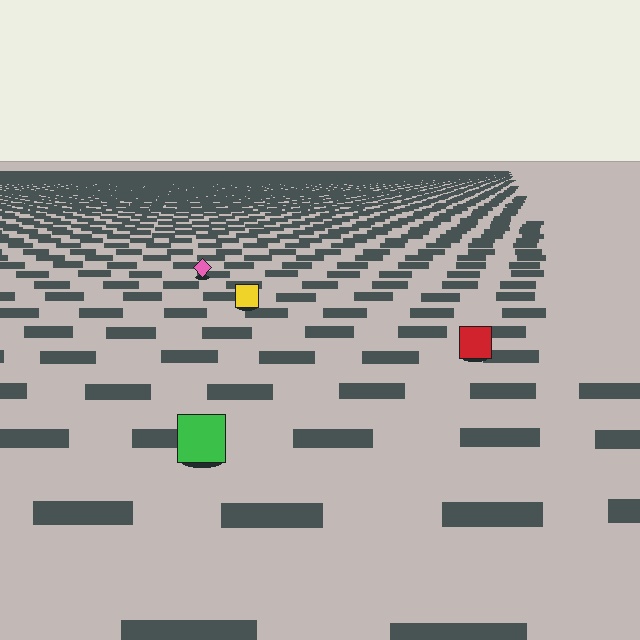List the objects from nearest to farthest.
From nearest to farthest: the green square, the red square, the yellow square, the pink diamond.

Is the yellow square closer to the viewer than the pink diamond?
Yes. The yellow square is closer — you can tell from the texture gradient: the ground texture is coarser near it.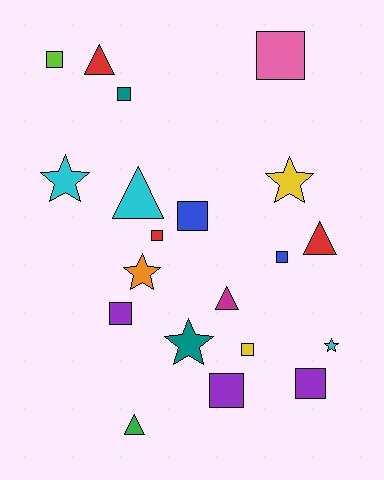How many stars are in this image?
There are 5 stars.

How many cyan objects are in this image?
There are 3 cyan objects.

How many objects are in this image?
There are 20 objects.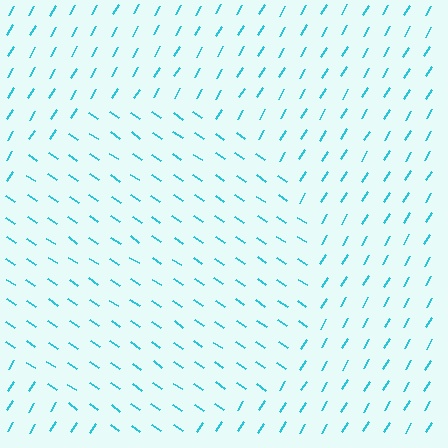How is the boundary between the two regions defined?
The boundary is defined purely by a change in line orientation (approximately 87 degrees difference). All lines are the same color and thickness.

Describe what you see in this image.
The image is filled with small cyan line segments. A circle region in the image has lines oriented differently from the surrounding lines, creating a visible texture boundary.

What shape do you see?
I see a circle.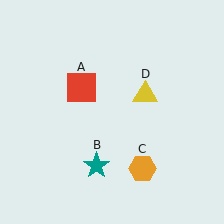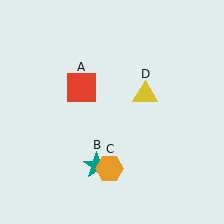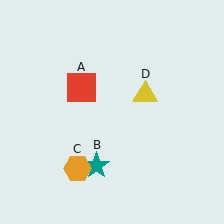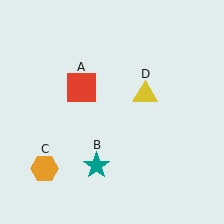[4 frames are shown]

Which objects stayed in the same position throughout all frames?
Red square (object A) and teal star (object B) and yellow triangle (object D) remained stationary.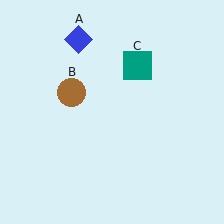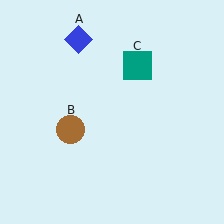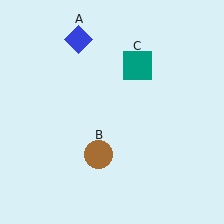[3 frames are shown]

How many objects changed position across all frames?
1 object changed position: brown circle (object B).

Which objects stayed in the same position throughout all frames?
Blue diamond (object A) and teal square (object C) remained stationary.